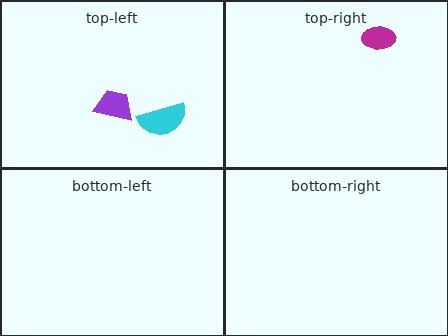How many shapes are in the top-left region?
2.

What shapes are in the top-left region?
The cyan semicircle, the purple trapezoid.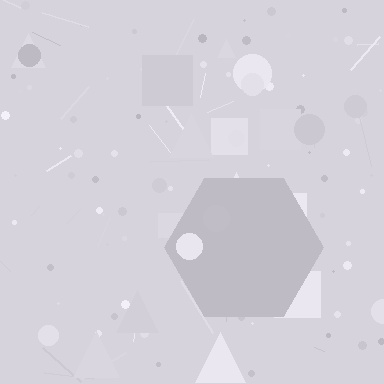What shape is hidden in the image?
A hexagon is hidden in the image.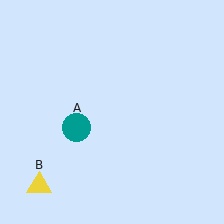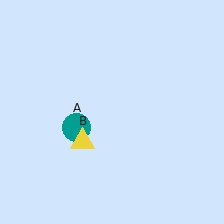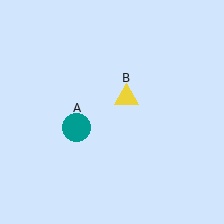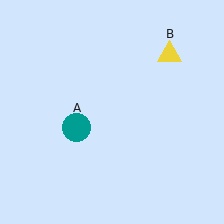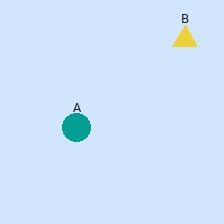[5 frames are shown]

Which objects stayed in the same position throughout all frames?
Teal circle (object A) remained stationary.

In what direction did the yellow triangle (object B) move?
The yellow triangle (object B) moved up and to the right.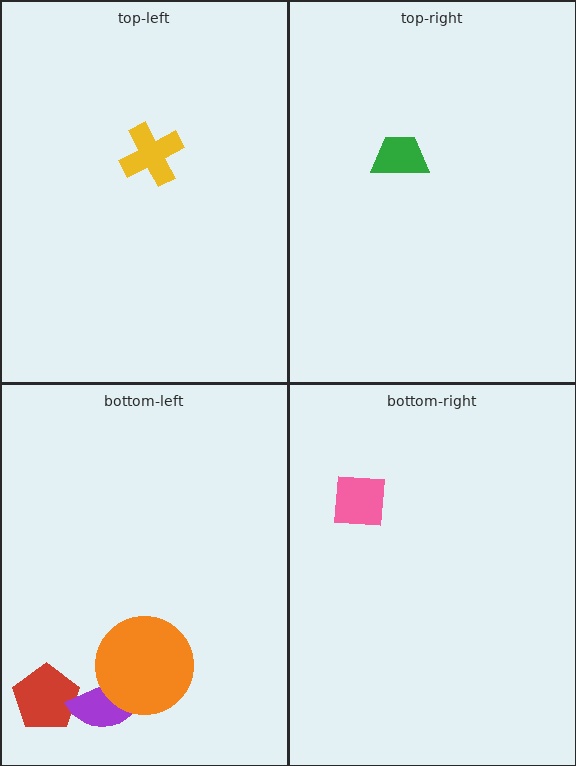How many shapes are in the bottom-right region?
1.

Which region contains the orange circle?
The bottom-left region.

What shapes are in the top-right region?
The green trapezoid.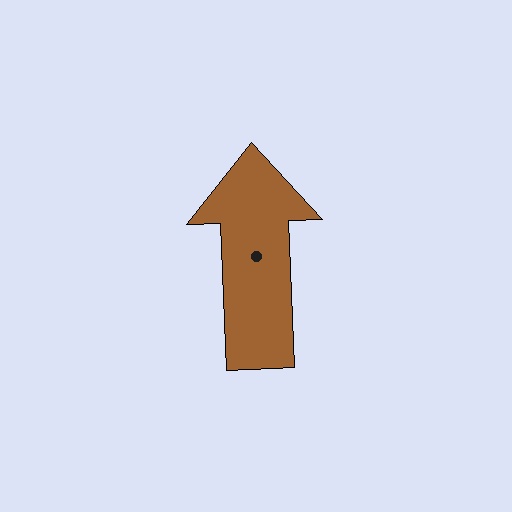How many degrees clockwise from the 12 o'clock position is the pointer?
Approximately 358 degrees.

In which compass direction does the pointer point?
North.